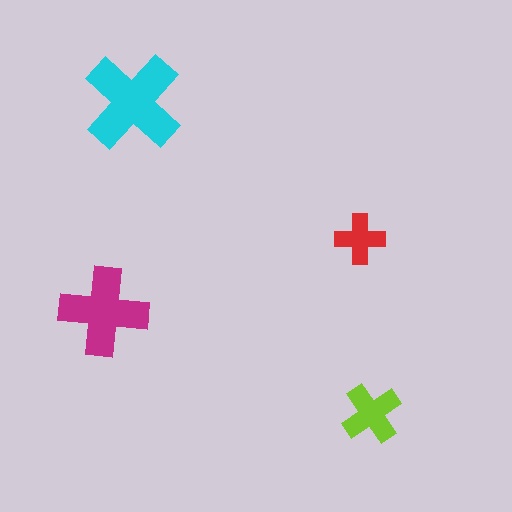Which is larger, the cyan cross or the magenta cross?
The cyan one.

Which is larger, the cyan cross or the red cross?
The cyan one.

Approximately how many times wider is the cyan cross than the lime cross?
About 1.5 times wider.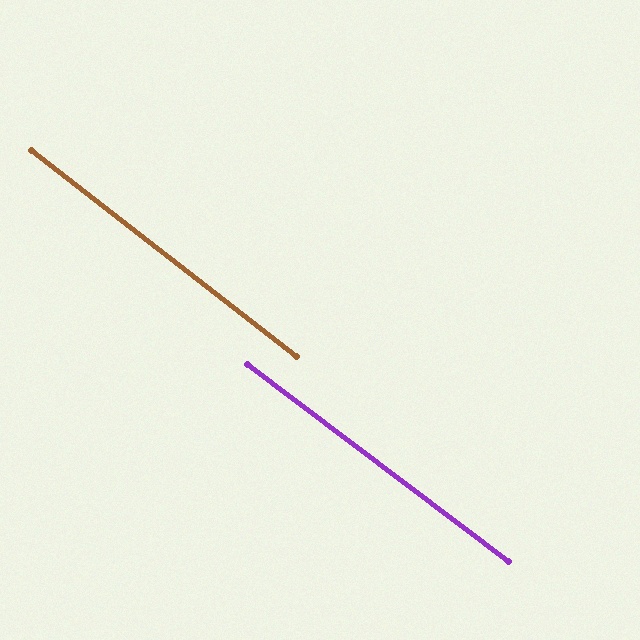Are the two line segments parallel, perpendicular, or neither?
Parallel — their directions differ by only 0.9°.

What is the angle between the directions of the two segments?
Approximately 1 degree.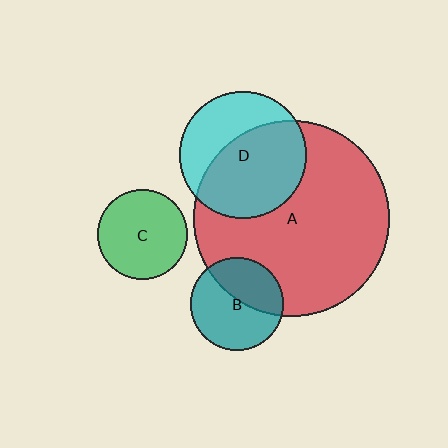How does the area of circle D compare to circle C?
Approximately 2.0 times.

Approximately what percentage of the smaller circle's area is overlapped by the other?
Approximately 40%.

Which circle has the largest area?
Circle A (red).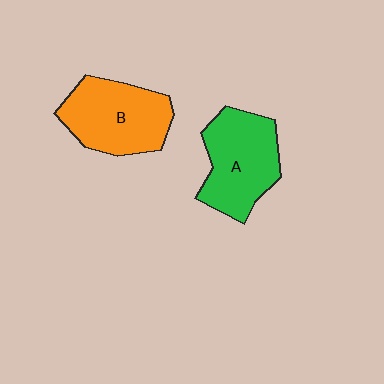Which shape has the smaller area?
Shape A (green).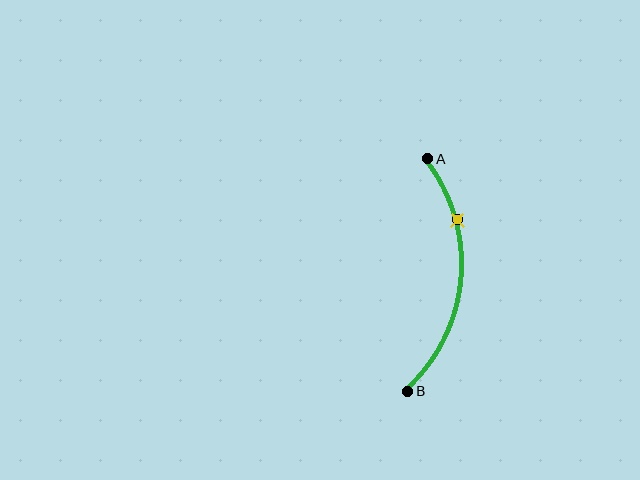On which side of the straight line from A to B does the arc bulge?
The arc bulges to the right of the straight line connecting A and B.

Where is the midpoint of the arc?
The arc midpoint is the point on the curve farthest from the straight line joining A and B. It sits to the right of that line.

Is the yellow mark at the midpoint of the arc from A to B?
No. The yellow mark lies on the arc but is closer to endpoint A. The arc midpoint would be at the point on the curve equidistant along the arc from both A and B.